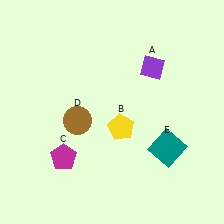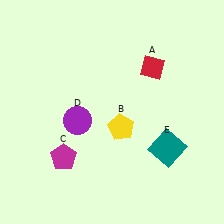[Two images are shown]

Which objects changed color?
A changed from purple to red. D changed from brown to purple.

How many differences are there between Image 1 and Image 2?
There are 2 differences between the two images.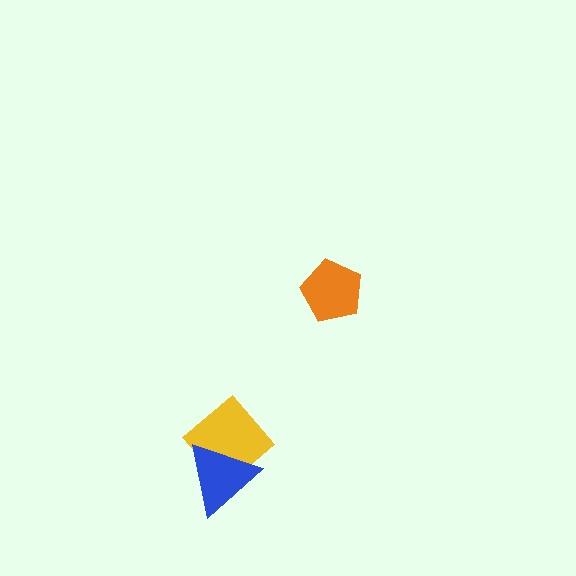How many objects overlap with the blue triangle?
1 object overlaps with the blue triangle.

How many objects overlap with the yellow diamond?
1 object overlaps with the yellow diamond.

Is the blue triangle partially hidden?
No, no other shape covers it.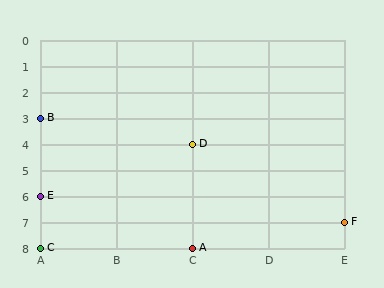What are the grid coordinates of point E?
Point E is at grid coordinates (A, 6).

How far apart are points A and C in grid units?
Points A and C are 2 columns apart.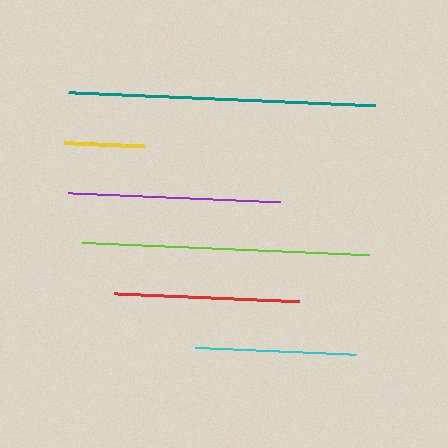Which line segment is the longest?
The teal line is the longest at approximately 308 pixels.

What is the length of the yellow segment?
The yellow segment is approximately 80 pixels long.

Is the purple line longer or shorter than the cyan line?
The purple line is longer than the cyan line.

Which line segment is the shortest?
The yellow line is the shortest at approximately 80 pixels.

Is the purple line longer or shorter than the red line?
The purple line is longer than the red line.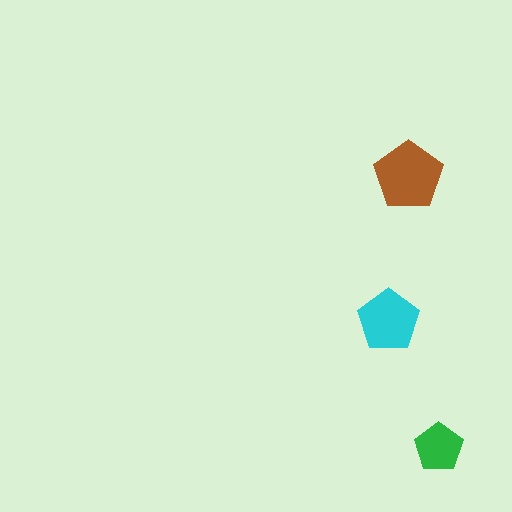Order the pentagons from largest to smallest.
the brown one, the cyan one, the green one.